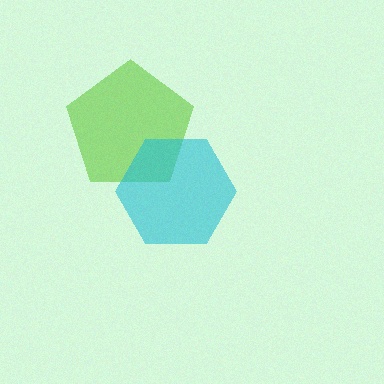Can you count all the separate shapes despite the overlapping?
Yes, there are 2 separate shapes.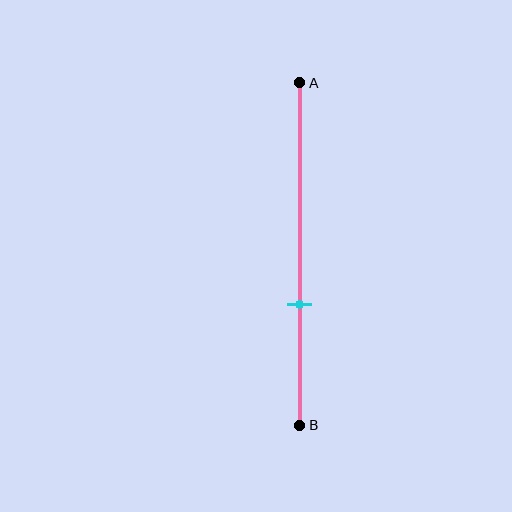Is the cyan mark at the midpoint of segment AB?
No, the mark is at about 65% from A, not at the 50% midpoint.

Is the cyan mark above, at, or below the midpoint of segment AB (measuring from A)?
The cyan mark is below the midpoint of segment AB.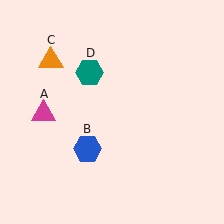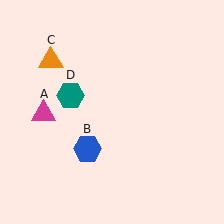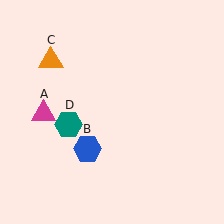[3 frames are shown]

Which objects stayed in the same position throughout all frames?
Magenta triangle (object A) and blue hexagon (object B) and orange triangle (object C) remained stationary.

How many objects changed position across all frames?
1 object changed position: teal hexagon (object D).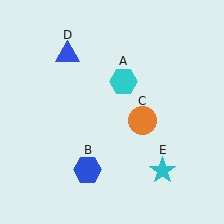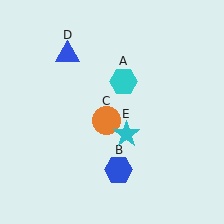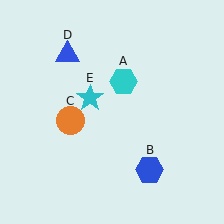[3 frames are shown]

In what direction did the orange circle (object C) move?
The orange circle (object C) moved left.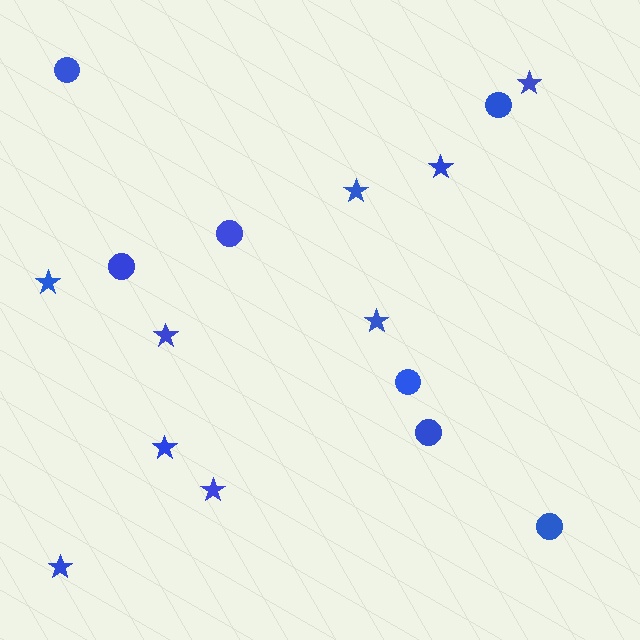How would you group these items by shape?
There are 2 groups: one group of circles (7) and one group of stars (9).